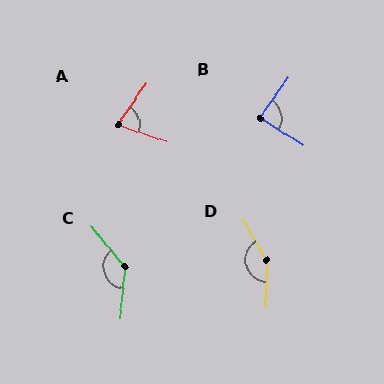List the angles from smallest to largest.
A (74°), B (86°), C (134°), D (148°).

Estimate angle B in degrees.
Approximately 86 degrees.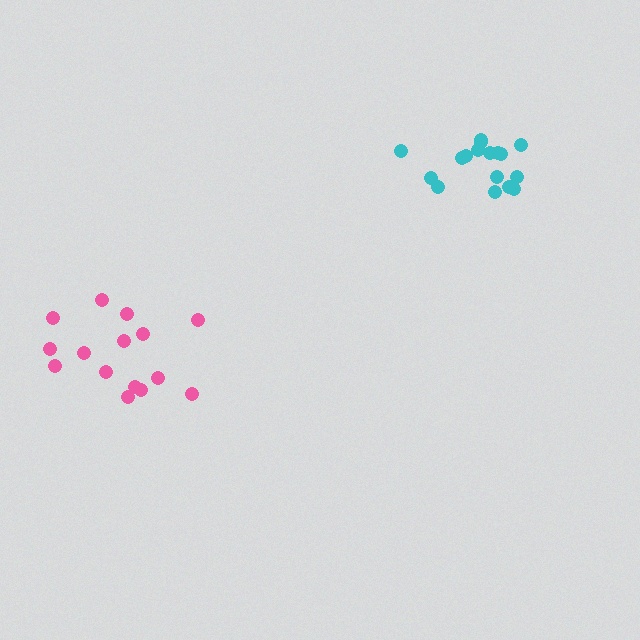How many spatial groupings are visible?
There are 2 spatial groupings.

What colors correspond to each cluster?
The clusters are colored: cyan, pink.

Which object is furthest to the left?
The pink cluster is leftmost.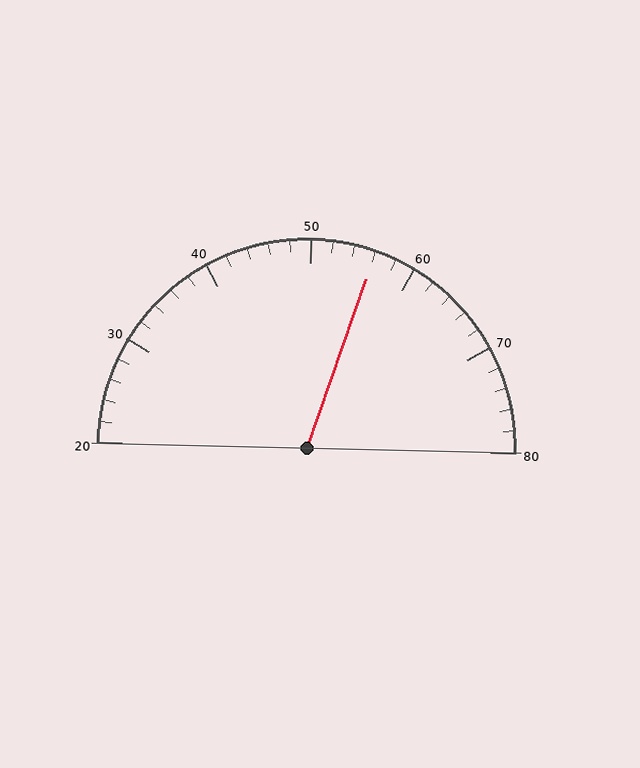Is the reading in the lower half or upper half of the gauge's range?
The reading is in the upper half of the range (20 to 80).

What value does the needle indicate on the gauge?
The needle indicates approximately 56.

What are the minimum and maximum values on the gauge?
The gauge ranges from 20 to 80.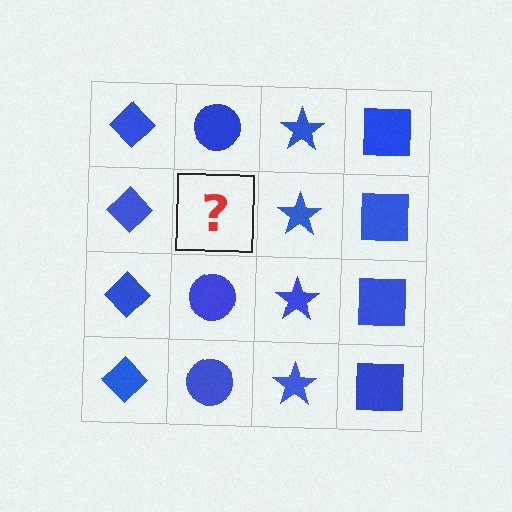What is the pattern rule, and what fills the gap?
The rule is that each column has a consistent shape. The gap should be filled with a blue circle.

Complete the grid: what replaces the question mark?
The question mark should be replaced with a blue circle.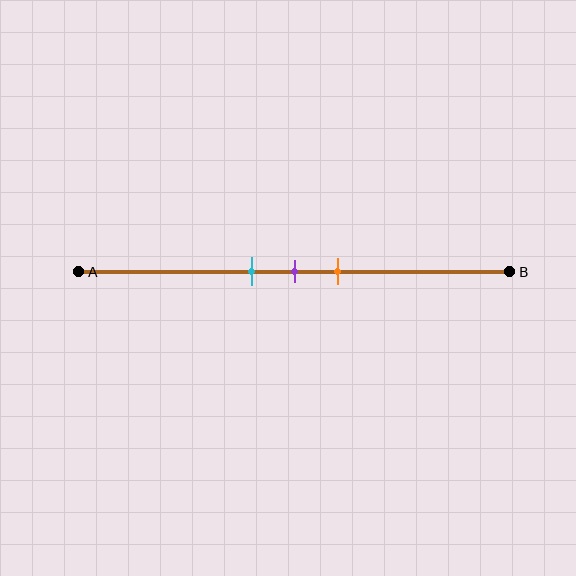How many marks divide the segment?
There are 3 marks dividing the segment.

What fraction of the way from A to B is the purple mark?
The purple mark is approximately 50% (0.5) of the way from A to B.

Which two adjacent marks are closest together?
The cyan and purple marks are the closest adjacent pair.